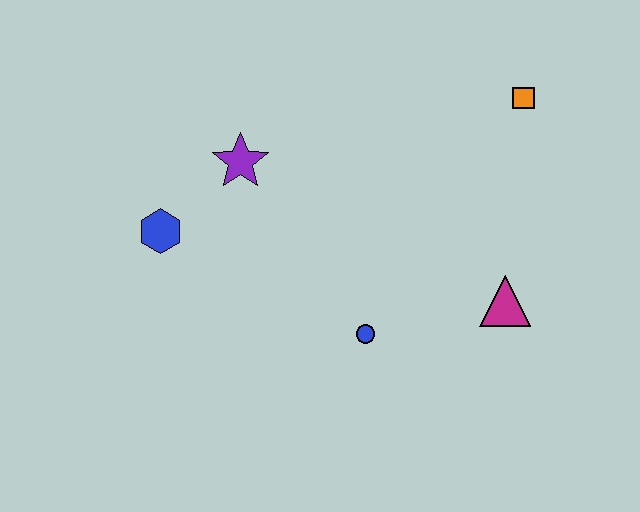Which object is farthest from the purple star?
The magenta triangle is farthest from the purple star.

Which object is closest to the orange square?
The magenta triangle is closest to the orange square.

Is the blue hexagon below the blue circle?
No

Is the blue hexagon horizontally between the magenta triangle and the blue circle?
No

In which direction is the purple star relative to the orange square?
The purple star is to the left of the orange square.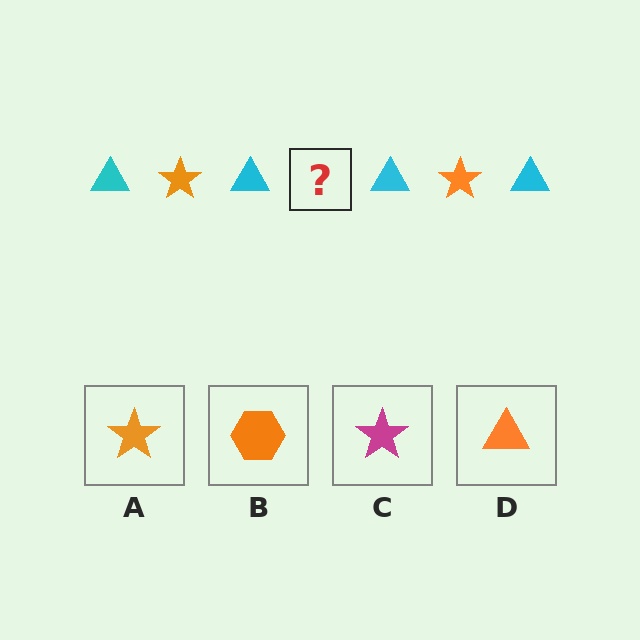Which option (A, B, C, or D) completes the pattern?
A.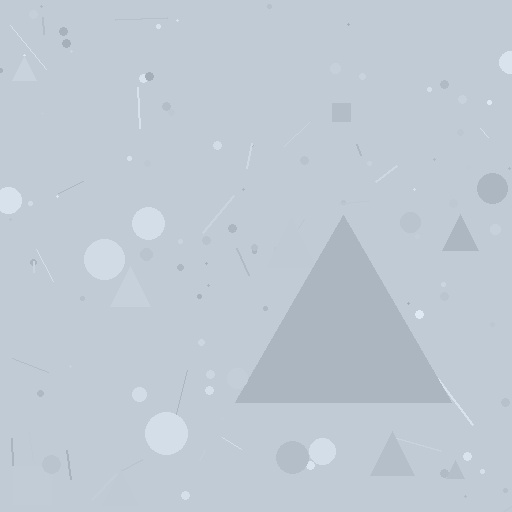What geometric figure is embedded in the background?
A triangle is embedded in the background.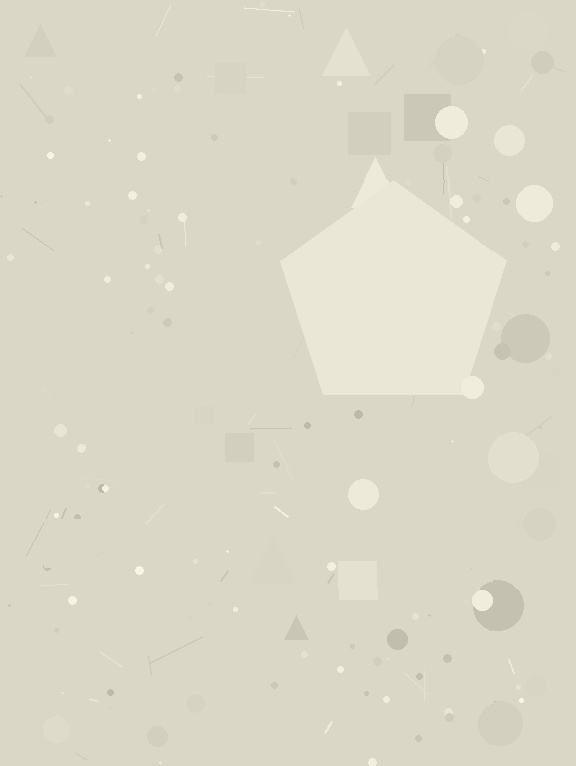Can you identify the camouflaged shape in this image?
The camouflaged shape is a pentagon.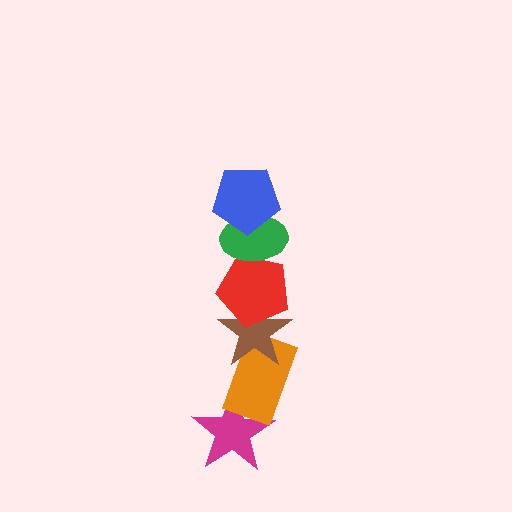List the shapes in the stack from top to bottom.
From top to bottom: the blue pentagon, the green ellipse, the red pentagon, the brown star, the orange rectangle, the magenta star.